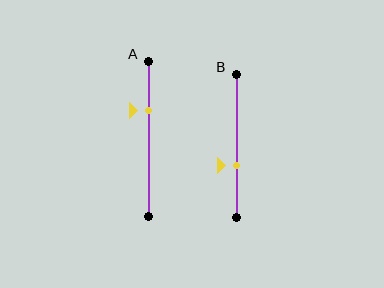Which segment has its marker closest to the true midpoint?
Segment B has its marker closest to the true midpoint.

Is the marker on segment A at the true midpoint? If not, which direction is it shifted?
No, the marker on segment A is shifted upward by about 18% of the segment length.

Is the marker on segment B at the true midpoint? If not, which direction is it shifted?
No, the marker on segment B is shifted downward by about 14% of the segment length.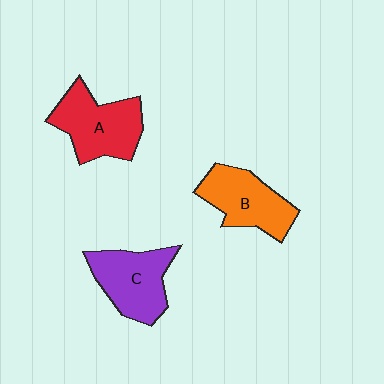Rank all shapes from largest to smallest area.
From largest to smallest: A (red), C (purple), B (orange).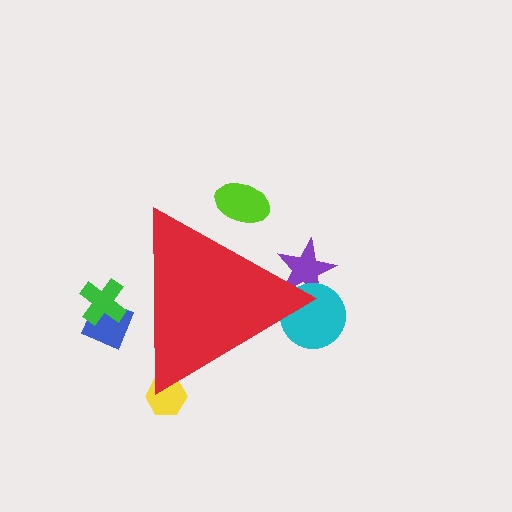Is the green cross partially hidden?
Yes, the green cross is partially hidden behind the red triangle.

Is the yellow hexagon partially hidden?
Yes, the yellow hexagon is partially hidden behind the red triangle.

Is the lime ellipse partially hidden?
Yes, the lime ellipse is partially hidden behind the red triangle.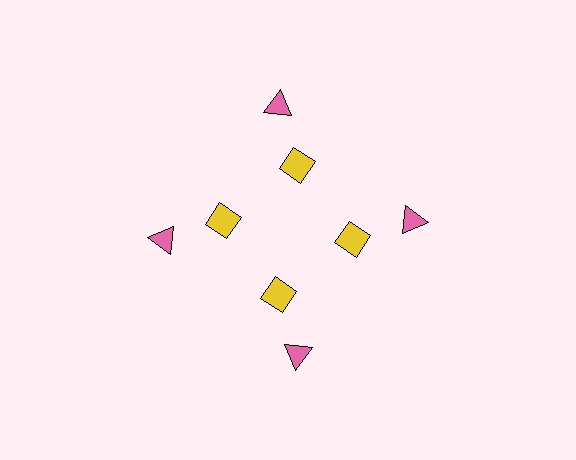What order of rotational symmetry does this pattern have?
This pattern has 4-fold rotational symmetry.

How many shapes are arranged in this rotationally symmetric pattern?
There are 8 shapes, arranged in 4 groups of 2.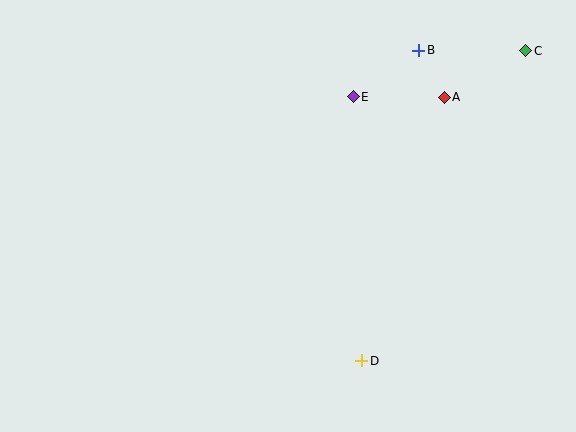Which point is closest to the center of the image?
Point E at (353, 97) is closest to the center.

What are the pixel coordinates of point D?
Point D is at (362, 361).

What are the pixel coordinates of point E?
Point E is at (353, 97).